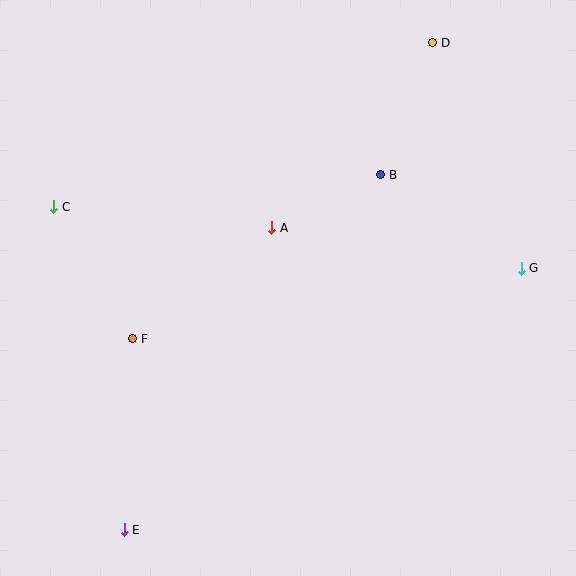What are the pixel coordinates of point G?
Point G is at (521, 268).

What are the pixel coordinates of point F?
Point F is at (133, 339).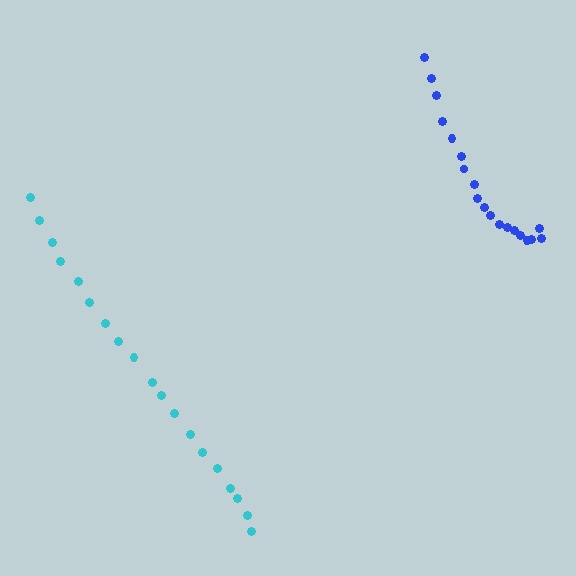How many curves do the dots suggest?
There are 2 distinct paths.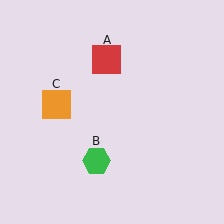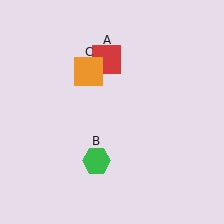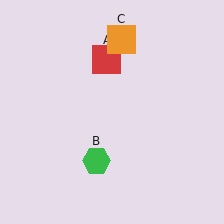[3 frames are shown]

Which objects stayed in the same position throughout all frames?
Red square (object A) and green hexagon (object B) remained stationary.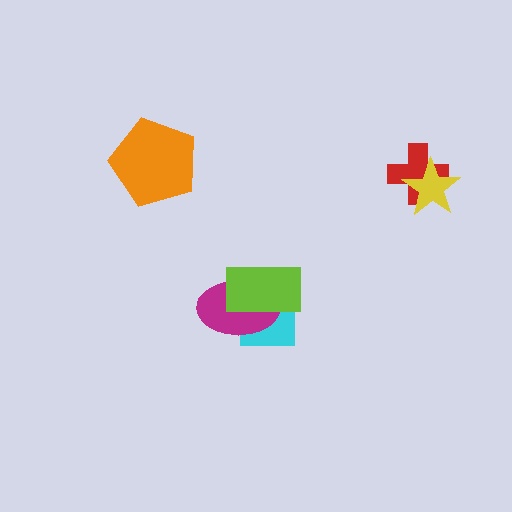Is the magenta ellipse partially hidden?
Yes, it is partially covered by another shape.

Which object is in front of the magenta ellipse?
The lime rectangle is in front of the magenta ellipse.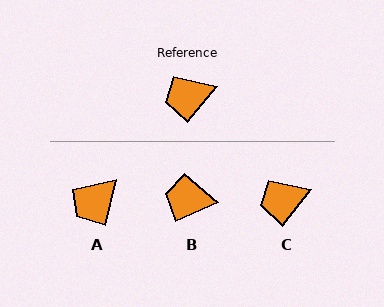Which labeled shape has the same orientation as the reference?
C.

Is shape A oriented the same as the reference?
No, it is off by about 25 degrees.